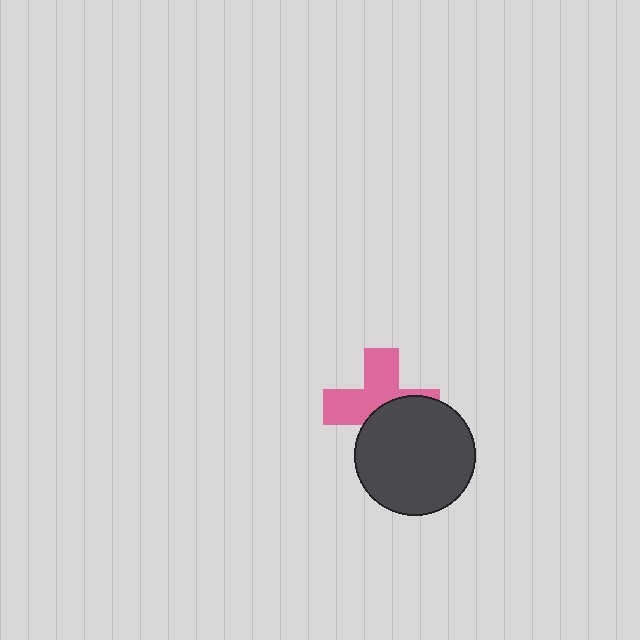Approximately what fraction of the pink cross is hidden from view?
Roughly 46% of the pink cross is hidden behind the dark gray circle.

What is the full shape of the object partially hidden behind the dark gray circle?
The partially hidden object is a pink cross.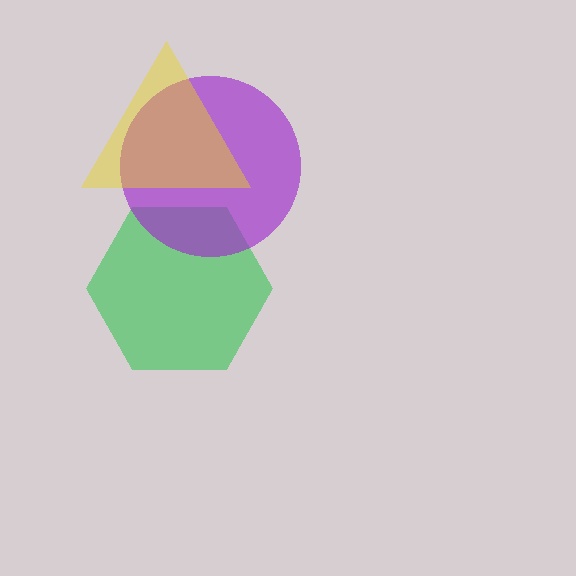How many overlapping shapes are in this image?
There are 3 overlapping shapes in the image.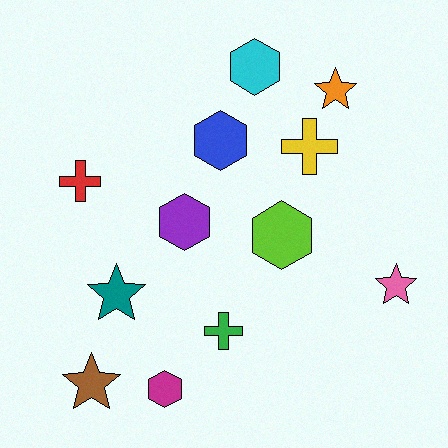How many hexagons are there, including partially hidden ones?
There are 5 hexagons.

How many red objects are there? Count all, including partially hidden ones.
There is 1 red object.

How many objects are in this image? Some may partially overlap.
There are 12 objects.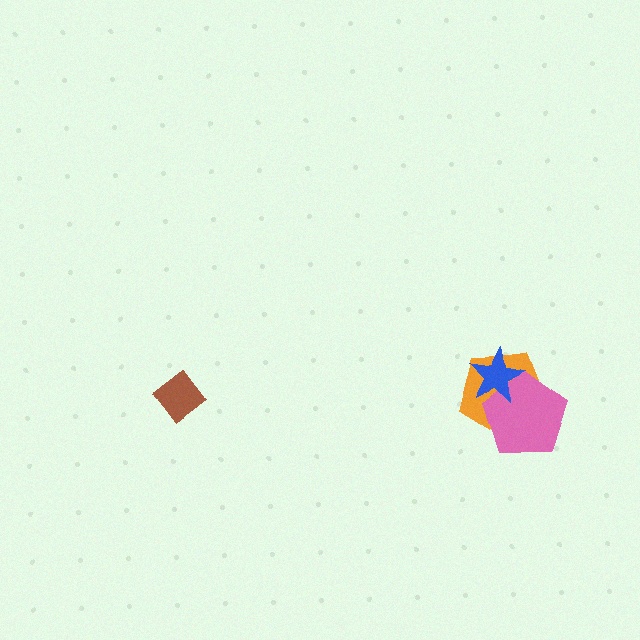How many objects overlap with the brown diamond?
0 objects overlap with the brown diamond.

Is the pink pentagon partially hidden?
Yes, it is partially covered by another shape.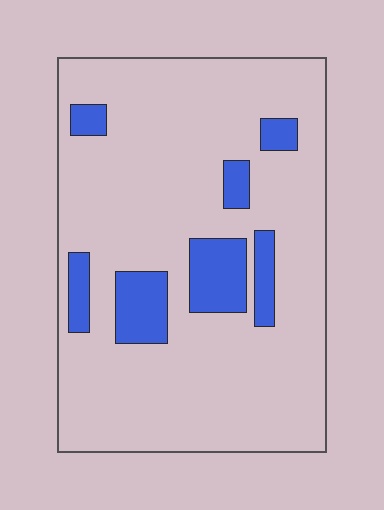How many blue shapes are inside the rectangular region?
7.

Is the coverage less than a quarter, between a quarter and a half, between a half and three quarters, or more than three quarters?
Less than a quarter.